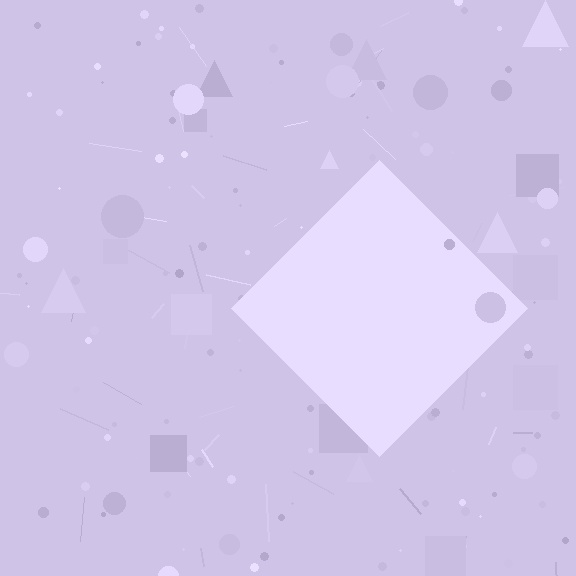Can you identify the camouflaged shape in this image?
The camouflaged shape is a diamond.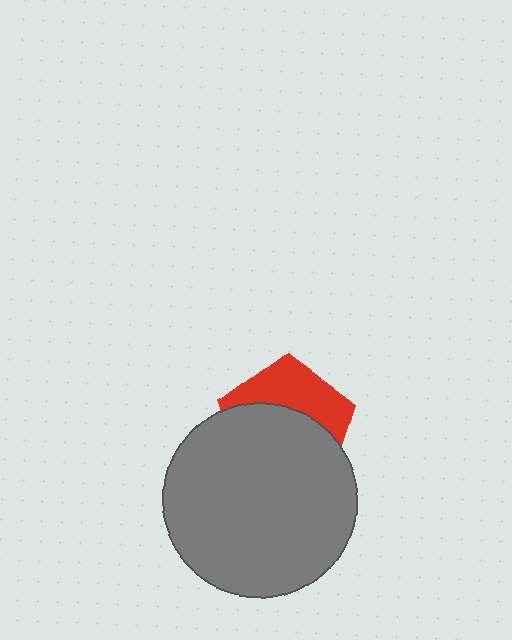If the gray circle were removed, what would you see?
You would see the complete red pentagon.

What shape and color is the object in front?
The object in front is a gray circle.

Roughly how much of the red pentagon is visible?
A small part of it is visible (roughly 39%).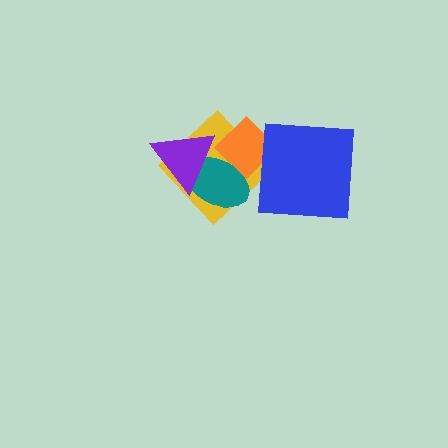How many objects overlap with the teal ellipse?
3 objects overlap with the teal ellipse.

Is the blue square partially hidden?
No, no other shape covers it.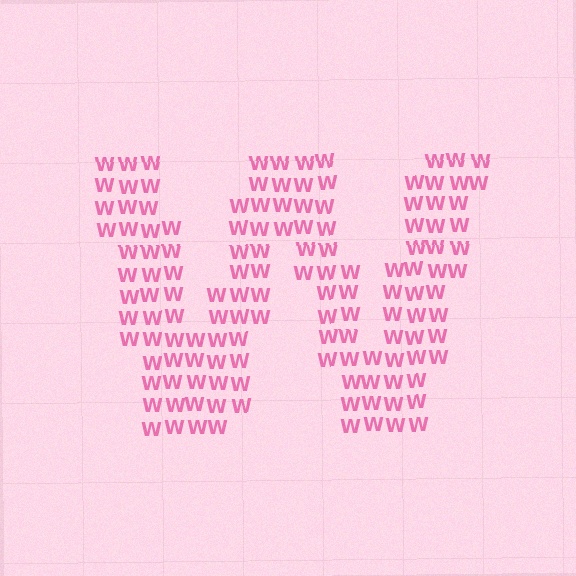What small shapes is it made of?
It is made of small letter W's.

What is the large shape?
The large shape is the letter W.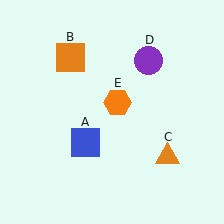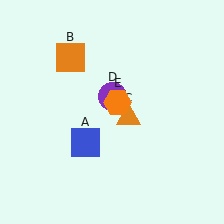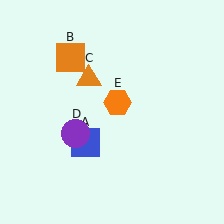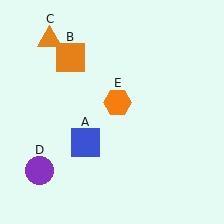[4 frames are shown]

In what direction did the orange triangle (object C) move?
The orange triangle (object C) moved up and to the left.